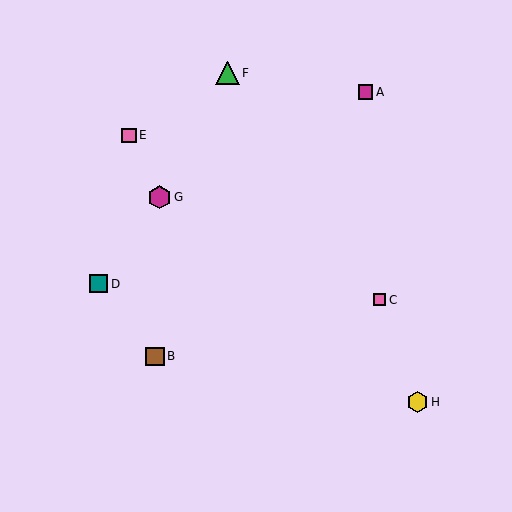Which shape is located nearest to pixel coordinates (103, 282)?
The teal square (labeled D) at (99, 284) is nearest to that location.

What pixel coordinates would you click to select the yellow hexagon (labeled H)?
Click at (418, 402) to select the yellow hexagon H.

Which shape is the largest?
The green triangle (labeled F) is the largest.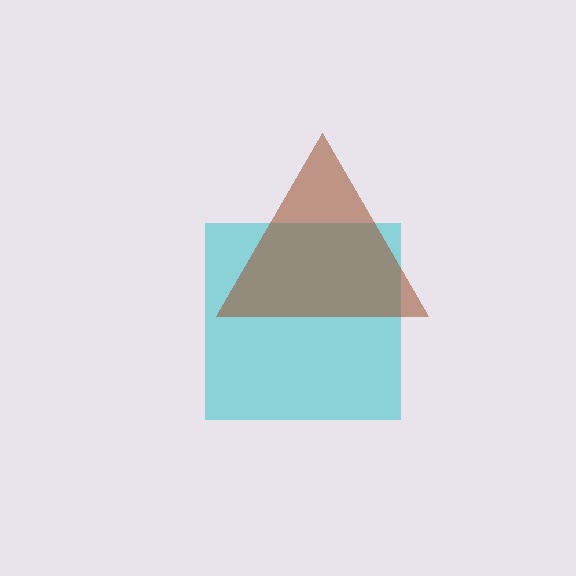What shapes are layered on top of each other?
The layered shapes are: a cyan square, a brown triangle.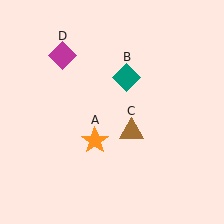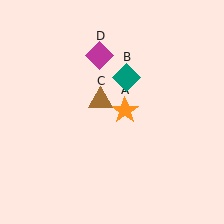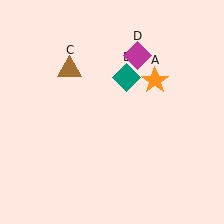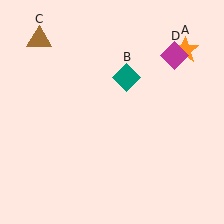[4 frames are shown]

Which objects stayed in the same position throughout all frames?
Teal diamond (object B) remained stationary.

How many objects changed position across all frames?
3 objects changed position: orange star (object A), brown triangle (object C), magenta diamond (object D).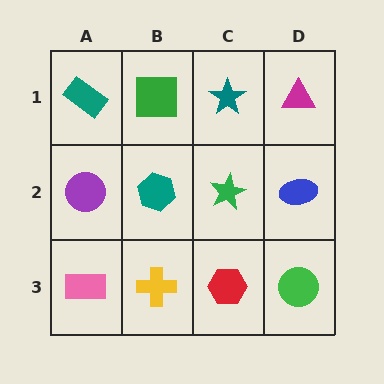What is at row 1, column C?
A teal star.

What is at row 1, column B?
A green square.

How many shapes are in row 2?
4 shapes.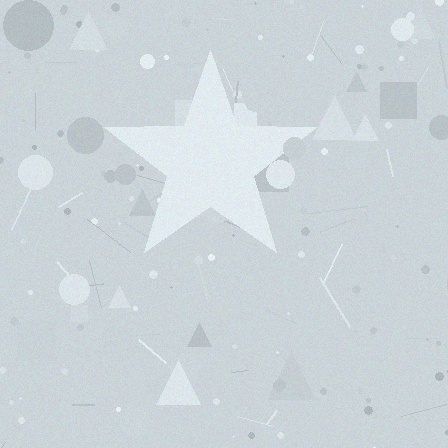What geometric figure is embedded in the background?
A star is embedded in the background.